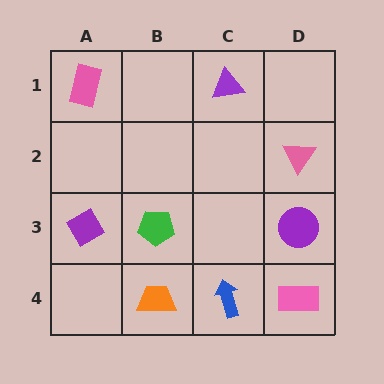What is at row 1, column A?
A pink rectangle.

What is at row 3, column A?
A purple diamond.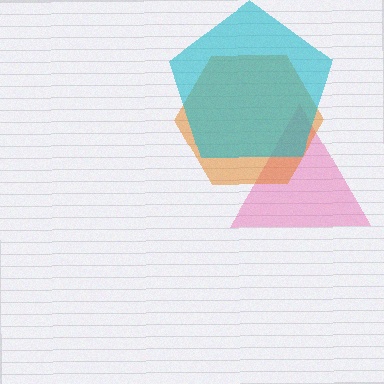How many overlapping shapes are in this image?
There are 3 overlapping shapes in the image.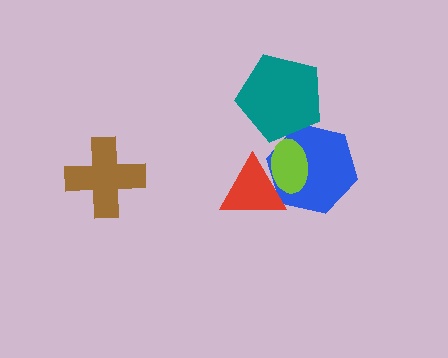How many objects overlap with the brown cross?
0 objects overlap with the brown cross.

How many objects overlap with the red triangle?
2 objects overlap with the red triangle.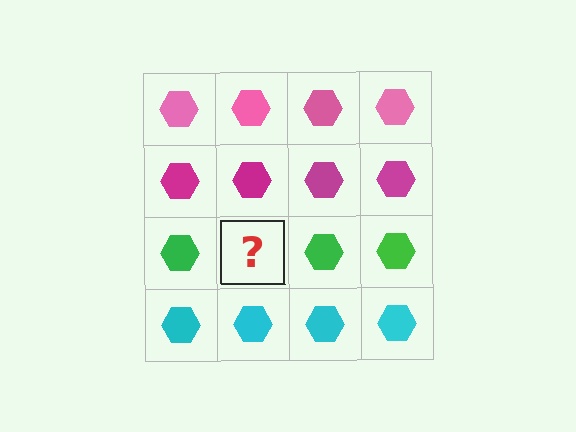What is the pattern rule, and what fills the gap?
The rule is that each row has a consistent color. The gap should be filled with a green hexagon.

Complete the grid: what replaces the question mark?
The question mark should be replaced with a green hexagon.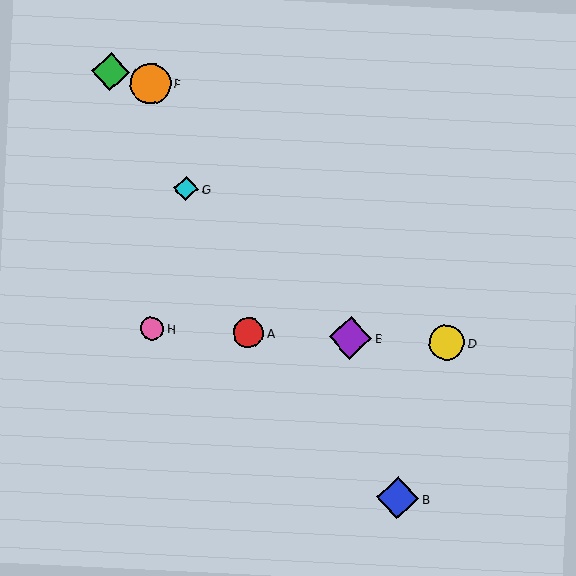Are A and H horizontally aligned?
Yes, both are at y≈333.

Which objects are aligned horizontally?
Objects A, D, E, H are aligned horizontally.